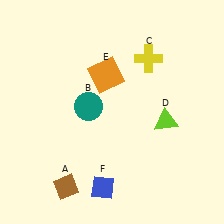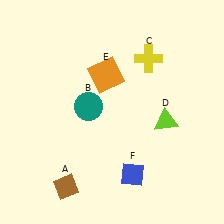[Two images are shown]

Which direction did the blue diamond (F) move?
The blue diamond (F) moved right.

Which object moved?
The blue diamond (F) moved right.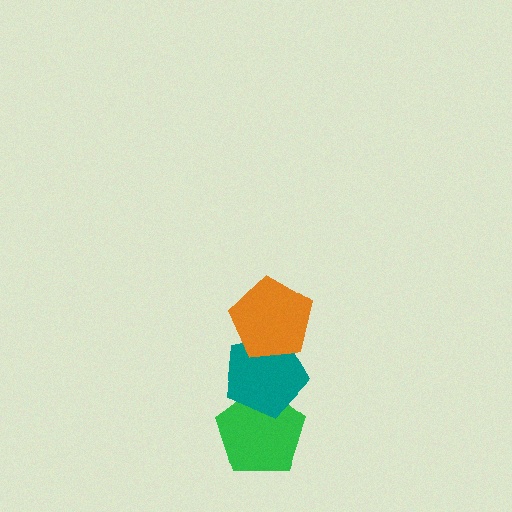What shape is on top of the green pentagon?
The teal pentagon is on top of the green pentagon.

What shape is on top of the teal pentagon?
The orange pentagon is on top of the teal pentagon.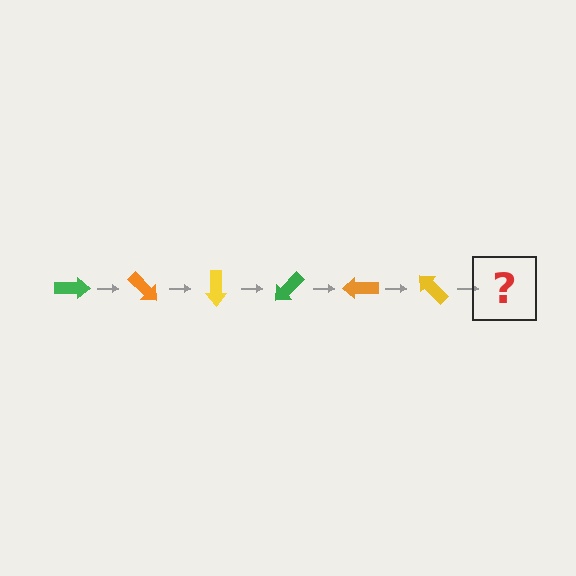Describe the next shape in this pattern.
It should be a green arrow, rotated 270 degrees from the start.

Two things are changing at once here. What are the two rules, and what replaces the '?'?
The two rules are that it rotates 45 degrees each step and the color cycles through green, orange, and yellow. The '?' should be a green arrow, rotated 270 degrees from the start.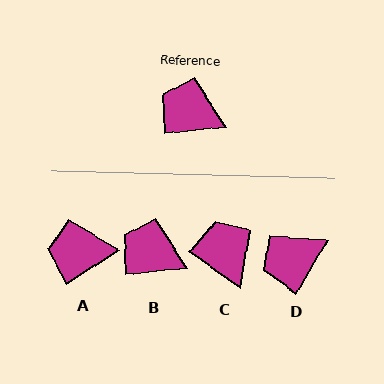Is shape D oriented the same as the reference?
No, it is off by about 53 degrees.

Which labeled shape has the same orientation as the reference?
B.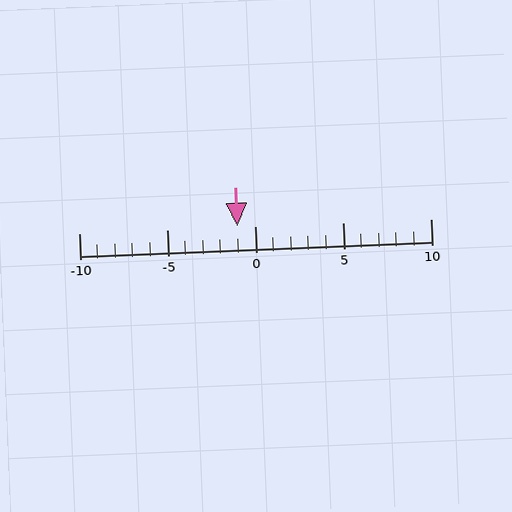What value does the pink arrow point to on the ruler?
The pink arrow points to approximately -1.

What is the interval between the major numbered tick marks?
The major tick marks are spaced 5 units apart.